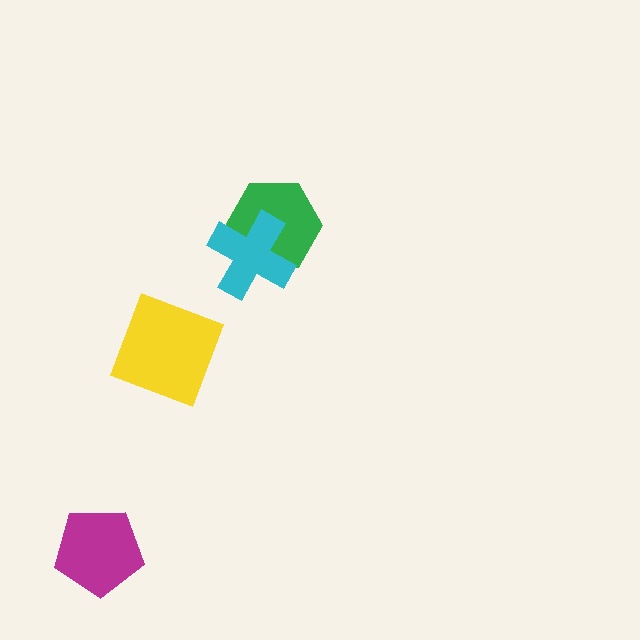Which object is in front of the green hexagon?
The cyan cross is in front of the green hexagon.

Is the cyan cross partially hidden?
No, no other shape covers it.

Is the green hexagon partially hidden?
Yes, it is partially covered by another shape.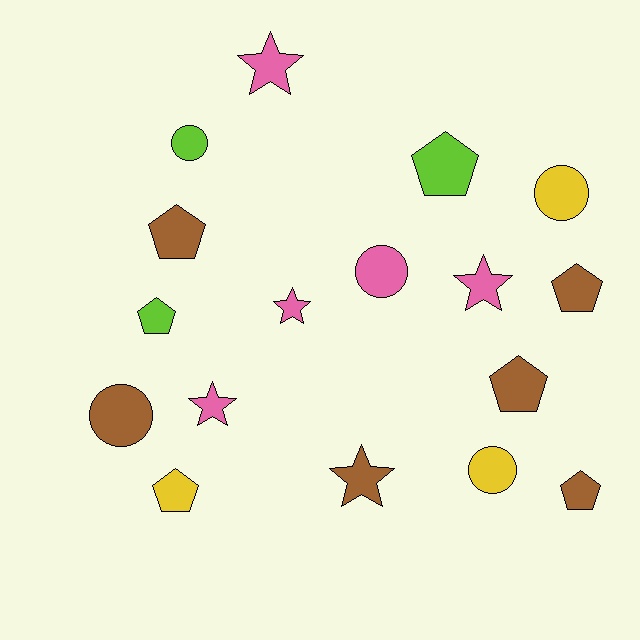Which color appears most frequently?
Brown, with 6 objects.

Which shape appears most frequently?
Pentagon, with 7 objects.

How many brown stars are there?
There is 1 brown star.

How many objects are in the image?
There are 17 objects.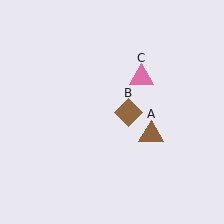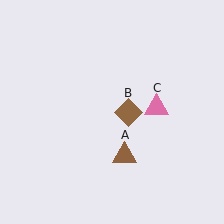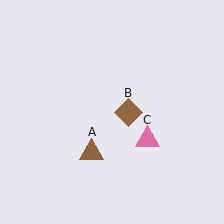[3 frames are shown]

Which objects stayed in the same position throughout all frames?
Brown diamond (object B) remained stationary.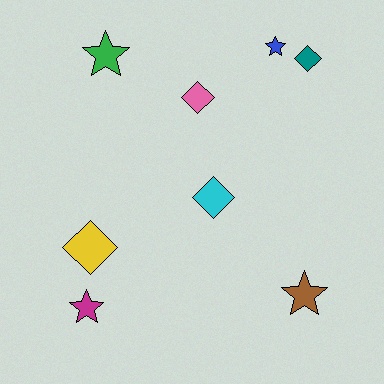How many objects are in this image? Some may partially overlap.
There are 8 objects.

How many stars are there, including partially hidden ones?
There are 4 stars.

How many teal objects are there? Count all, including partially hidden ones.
There is 1 teal object.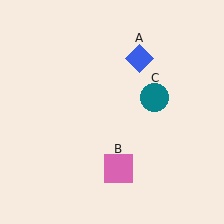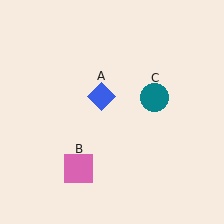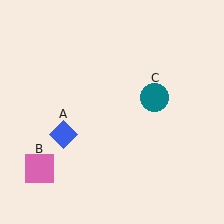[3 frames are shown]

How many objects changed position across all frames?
2 objects changed position: blue diamond (object A), pink square (object B).